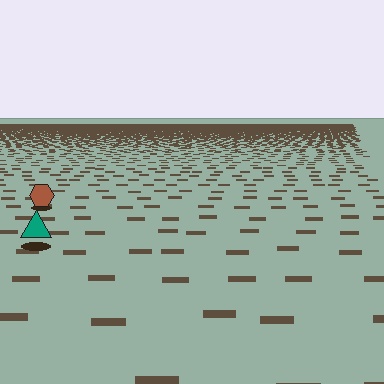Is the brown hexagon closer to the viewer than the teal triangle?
No. The teal triangle is closer — you can tell from the texture gradient: the ground texture is coarser near it.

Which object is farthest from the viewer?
The brown hexagon is farthest from the viewer. It appears smaller and the ground texture around it is denser.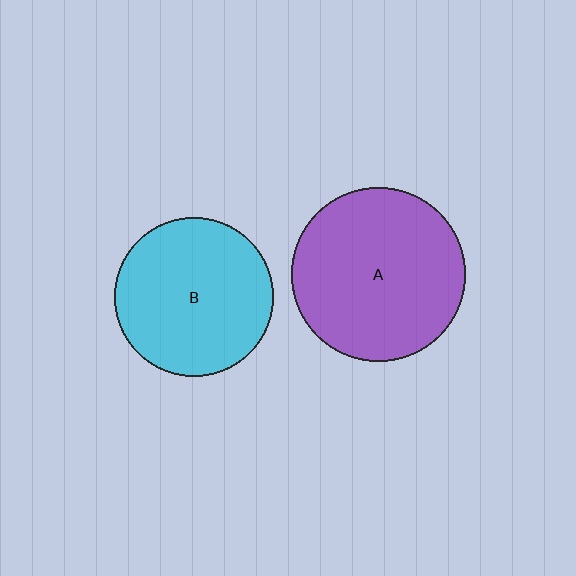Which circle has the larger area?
Circle A (purple).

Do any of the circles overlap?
No, none of the circles overlap.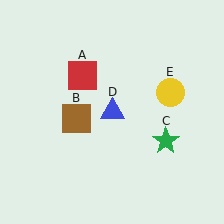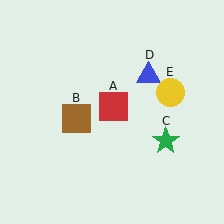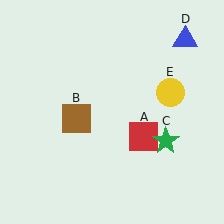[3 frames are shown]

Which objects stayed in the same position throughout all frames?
Brown square (object B) and green star (object C) and yellow circle (object E) remained stationary.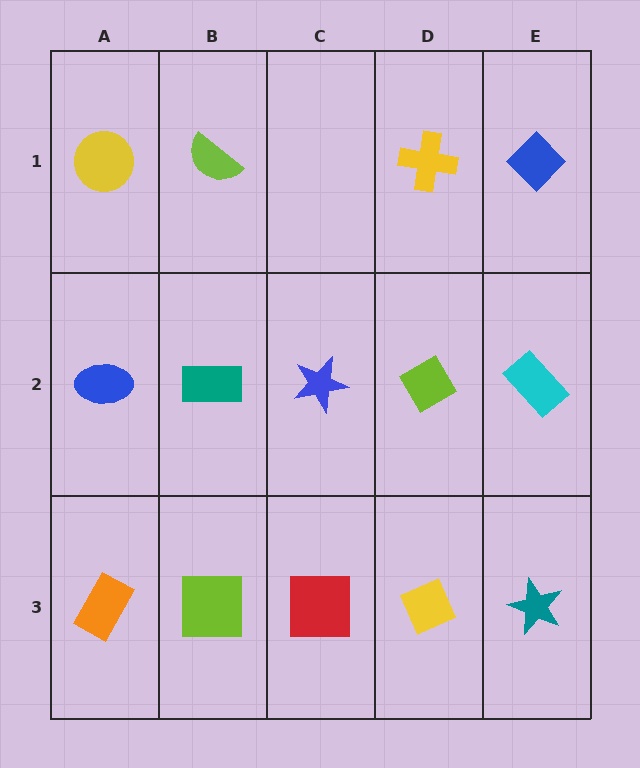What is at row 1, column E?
A blue diamond.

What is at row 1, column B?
A lime semicircle.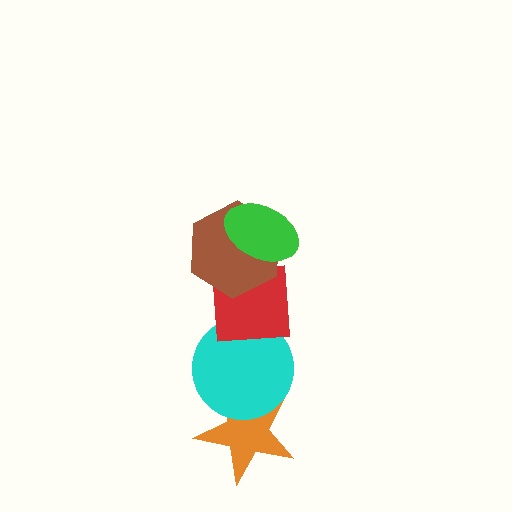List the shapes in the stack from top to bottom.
From top to bottom: the green ellipse, the brown hexagon, the red square, the cyan circle, the orange star.